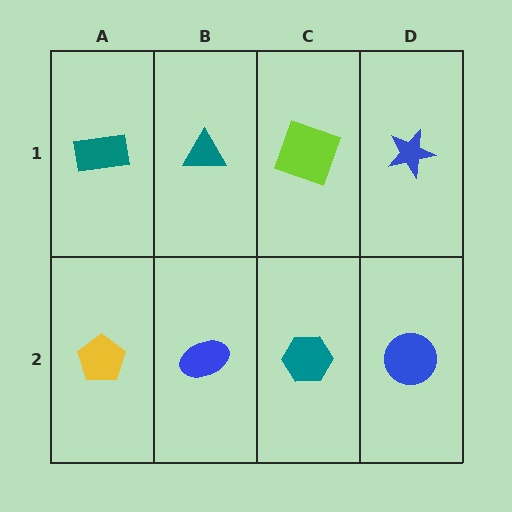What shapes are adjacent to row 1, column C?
A teal hexagon (row 2, column C), a teal triangle (row 1, column B), a blue star (row 1, column D).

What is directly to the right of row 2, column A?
A blue ellipse.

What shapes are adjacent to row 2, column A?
A teal rectangle (row 1, column A), a blue ellipse (row 2, column B).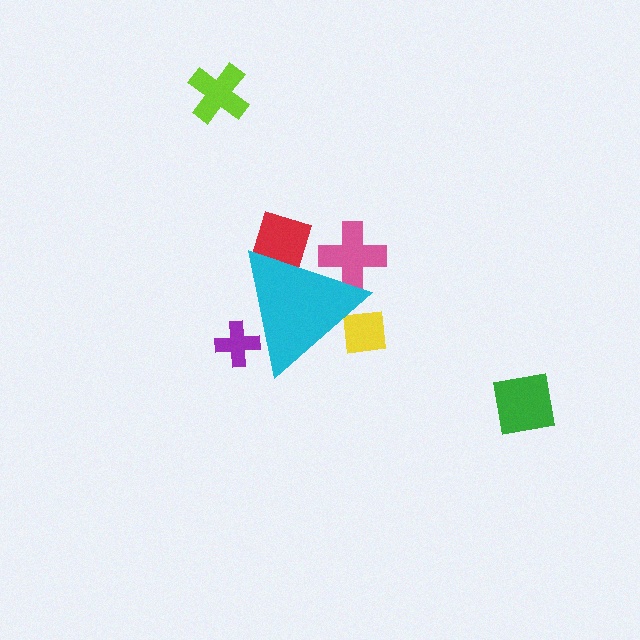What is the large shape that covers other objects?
A cyan triangle.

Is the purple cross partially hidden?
Yes, the purple cross is partially hidden behind the cyan triangle.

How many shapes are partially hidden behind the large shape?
4 shapes are partially hidden.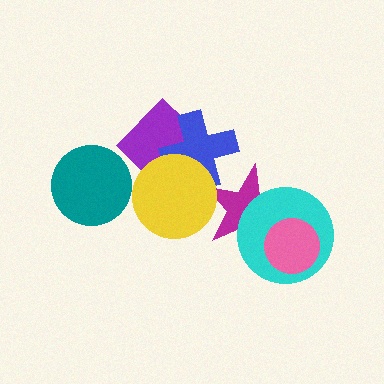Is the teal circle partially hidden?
No, no other shape covers it.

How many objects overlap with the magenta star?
4 objects overlap with the magenta star.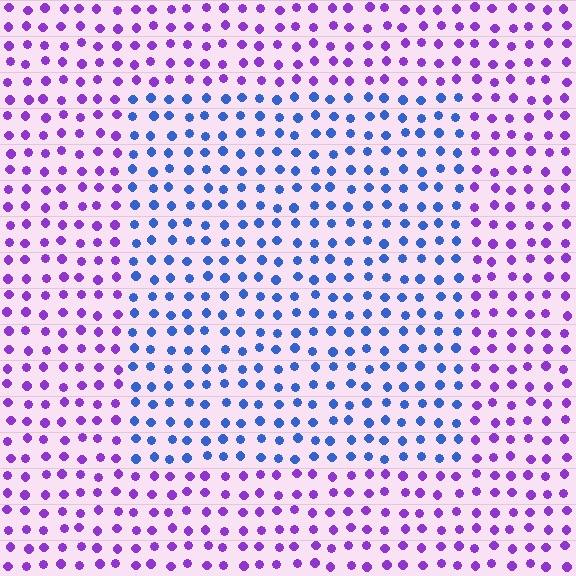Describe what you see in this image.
The image is filled with small purple elements in a uniform arrangement. A rectangle-shaped region is visible where the elements are tinted to a slightly different hue, forming a subtle color boundary.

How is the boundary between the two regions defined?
The boundary is defined purely by a slight shift in hue (about 54 degrees). Spacing, size, and orientation are identical on both sides.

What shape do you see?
I see a rectangle.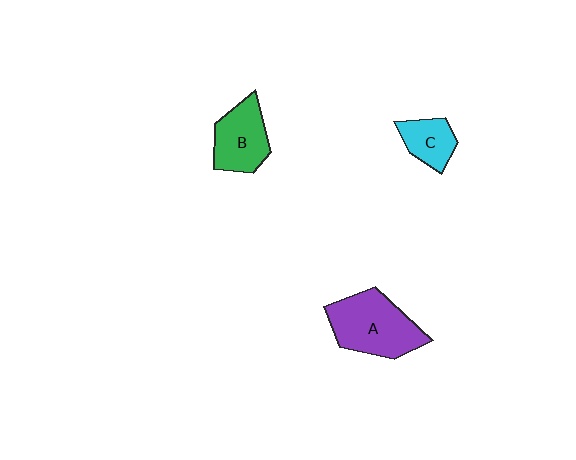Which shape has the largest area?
Shape A (purple).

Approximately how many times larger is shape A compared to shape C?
Approximately 2.1 times.